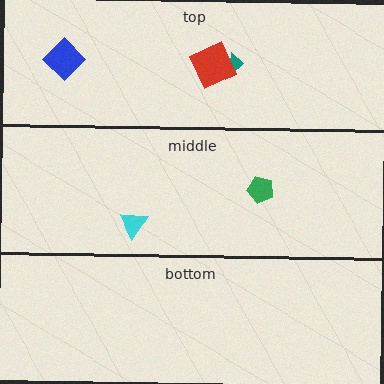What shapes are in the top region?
The teal arrow, the red square, the blue diamond.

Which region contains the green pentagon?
The middle region.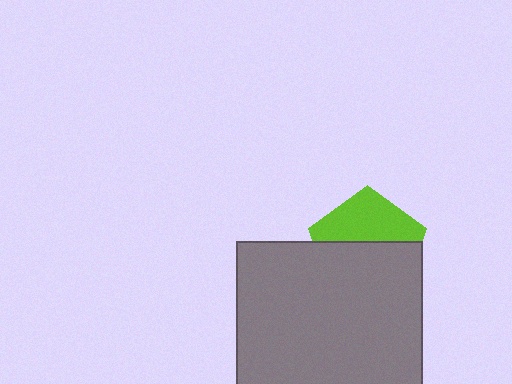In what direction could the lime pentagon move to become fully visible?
The lime pentagon could move up. That would shift it out from behind the gray square entirely.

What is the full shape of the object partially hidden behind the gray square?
The partially hidden object is a lime pentagon.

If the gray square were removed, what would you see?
You would see the complete lime pentagon.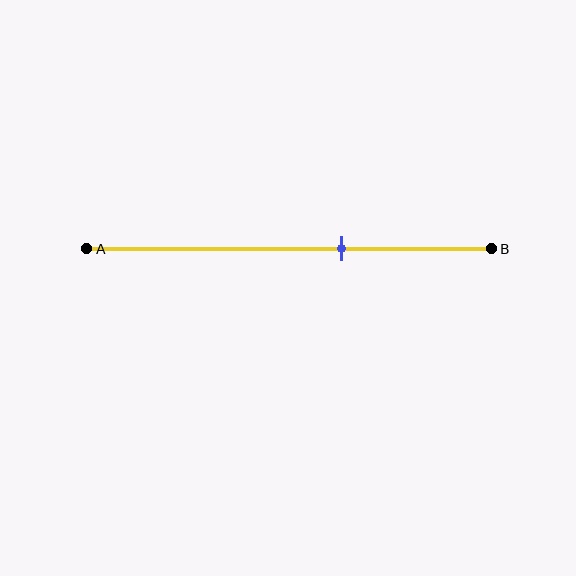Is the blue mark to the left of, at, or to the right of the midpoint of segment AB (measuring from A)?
The blue mark is to the right of the midpoint of segment AB.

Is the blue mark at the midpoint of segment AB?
No, the mark is at about 65% from A, not at the 50% midpoint.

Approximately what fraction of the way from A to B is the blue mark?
The blue mark is approximately 65% of the way from A to B.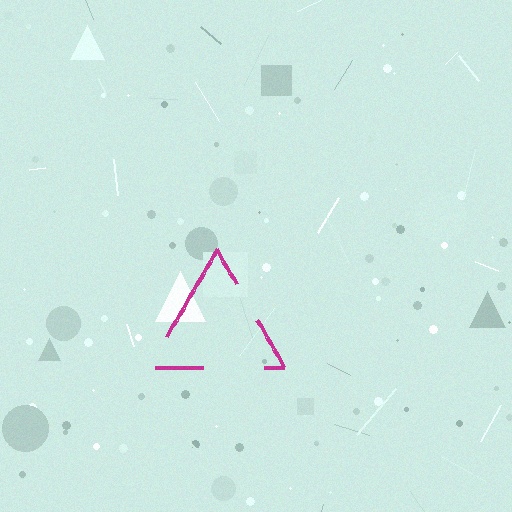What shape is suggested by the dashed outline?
The dashed outline suggests a triangle.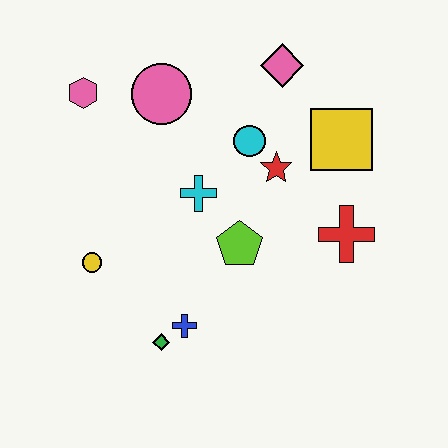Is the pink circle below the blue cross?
No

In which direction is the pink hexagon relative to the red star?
The pink hexagon is to the left of the red star.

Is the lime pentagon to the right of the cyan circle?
No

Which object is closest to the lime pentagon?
The cyan cross is closest to the lime pentagon.